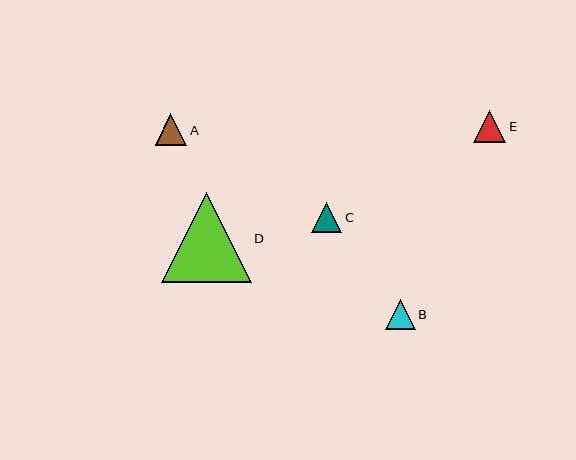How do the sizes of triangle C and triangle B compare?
Triangle C and triangle B are approximately the same size.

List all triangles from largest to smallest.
From largest to smallest: D, E, A, C, B.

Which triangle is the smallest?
Triangle B is the smallest with a size of approximately 29 pixels.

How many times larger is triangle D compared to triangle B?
Triangle D is approximately 3.1 times the size of triangle B.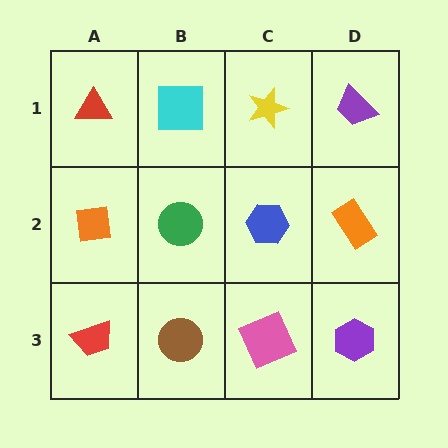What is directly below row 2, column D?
A purple hexagon.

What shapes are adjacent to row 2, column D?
A purple trapezoid (row 1, column D), a purple hexagon (row 3, column D), a blue hexagon (row 2, column C).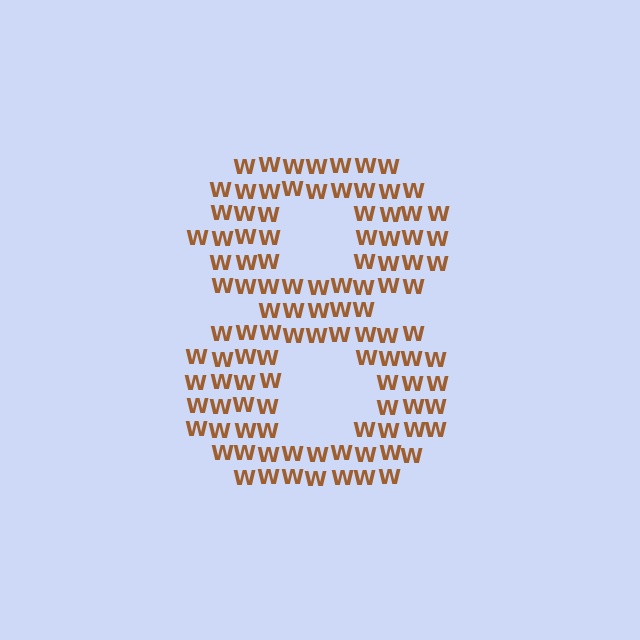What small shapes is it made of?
It is made of small letter W's.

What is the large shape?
The large shape is the digit 8.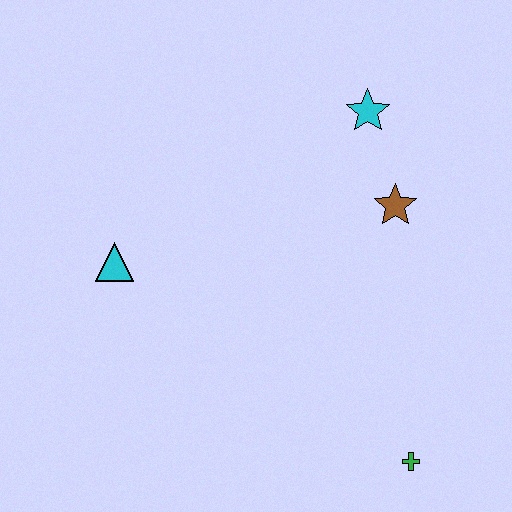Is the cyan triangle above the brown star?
No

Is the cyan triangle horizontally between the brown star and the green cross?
No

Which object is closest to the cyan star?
The brown star is closest to the cyan star.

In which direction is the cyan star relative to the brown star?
The cyan star is above the brown star.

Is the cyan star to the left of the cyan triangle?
No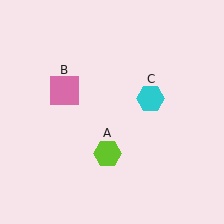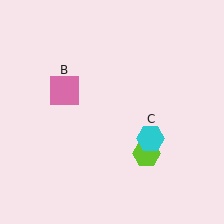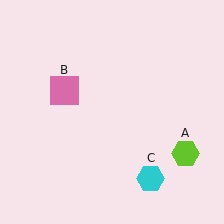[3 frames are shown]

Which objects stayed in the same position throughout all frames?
Pink square (object B) remained stationary.